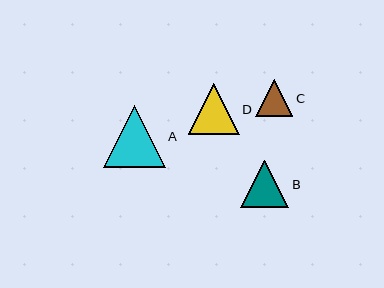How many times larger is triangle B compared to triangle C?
Triangle B is approximately 1.3 times the size of triangle C.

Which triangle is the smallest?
Triangle C is the smallest with a size of approximately 37 pixels.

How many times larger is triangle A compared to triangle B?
Triangle A is approximately 1.3 times the size of triangle B.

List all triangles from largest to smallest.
From largest to smallest: A, D, B, C.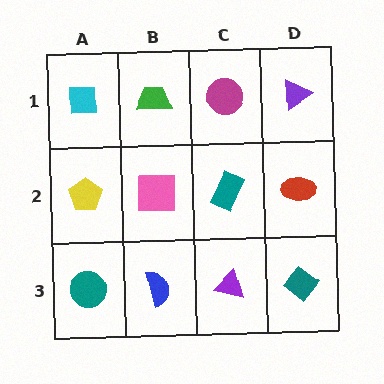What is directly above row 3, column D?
A red ellipse.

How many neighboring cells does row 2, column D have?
3.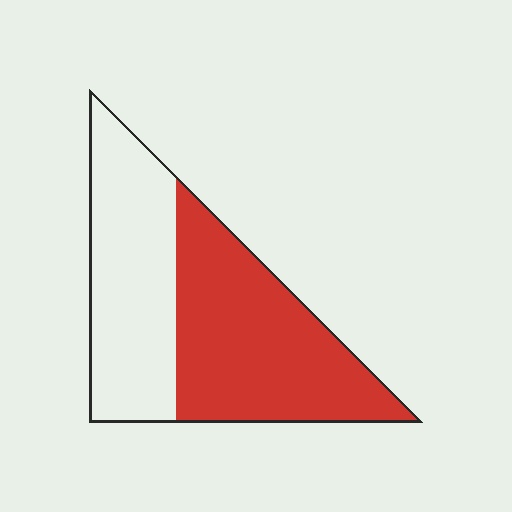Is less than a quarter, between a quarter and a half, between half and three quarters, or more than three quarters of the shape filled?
Between half and three quarters.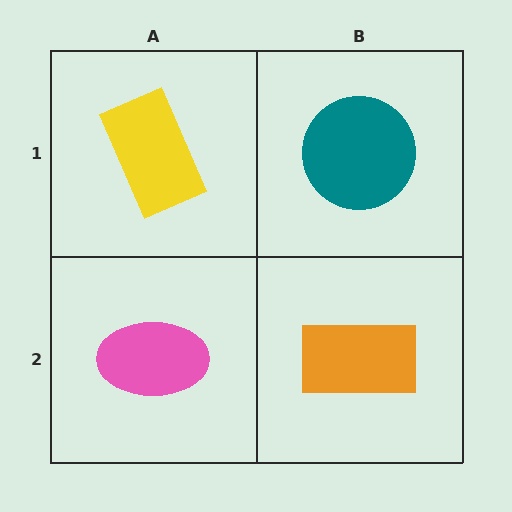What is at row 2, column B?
An orange rectangle.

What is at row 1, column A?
A yellow rectangle.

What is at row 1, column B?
A teal circle.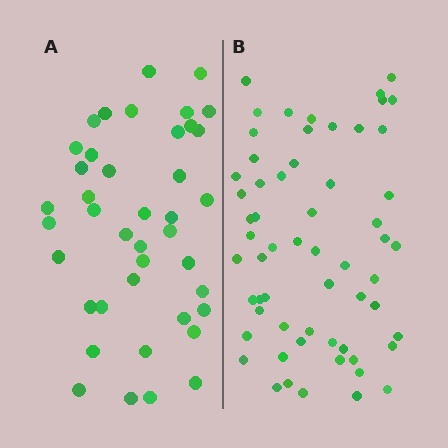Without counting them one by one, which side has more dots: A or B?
Region B (the right region) has more dots.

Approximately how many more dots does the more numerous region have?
Region B has approximately 20 more dots than region A.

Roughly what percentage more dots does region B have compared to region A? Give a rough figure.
About 45% more.